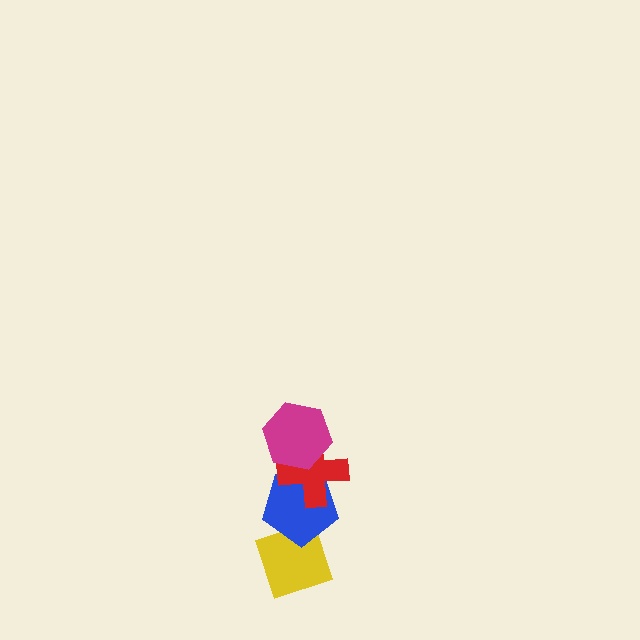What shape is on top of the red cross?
The magenta hexagon is on top of the red cross.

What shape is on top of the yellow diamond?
The blue pentagon is on top of the yellow diamond.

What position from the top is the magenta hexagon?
The magenta hexagon is 1st from the top.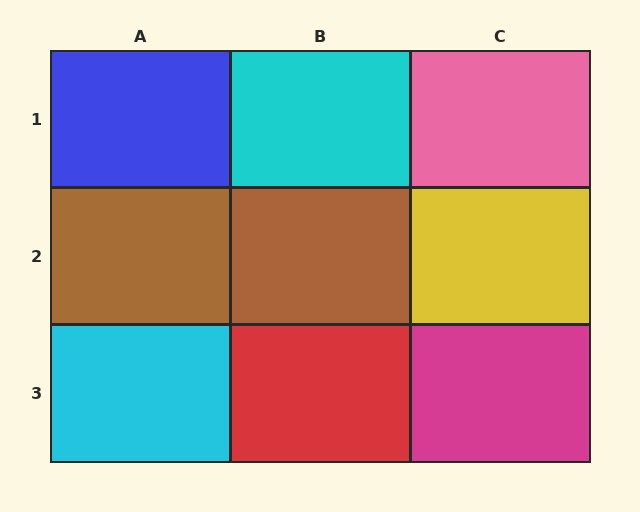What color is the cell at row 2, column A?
Brown.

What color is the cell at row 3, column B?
Red.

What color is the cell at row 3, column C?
Magenta.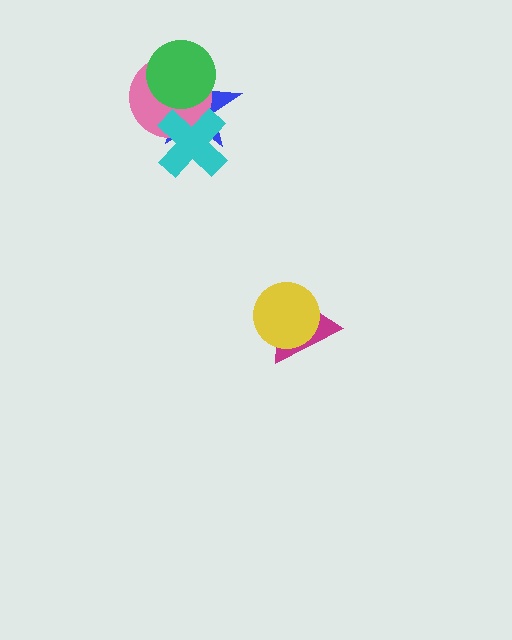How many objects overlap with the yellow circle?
1 object overlaps with the yellow circle.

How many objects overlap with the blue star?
3 objects overlap with the blue star.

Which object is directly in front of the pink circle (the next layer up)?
The cyan cross is directly in front of the pink circle.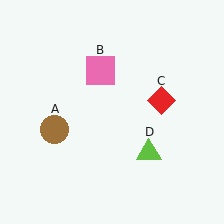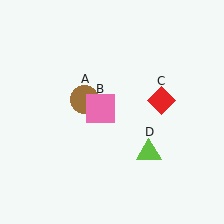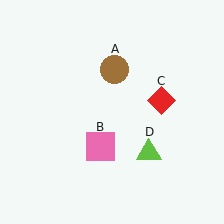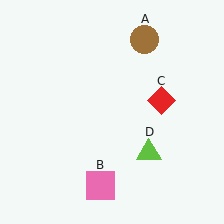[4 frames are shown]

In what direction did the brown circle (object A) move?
The brown circle (object A) moved up and to the right.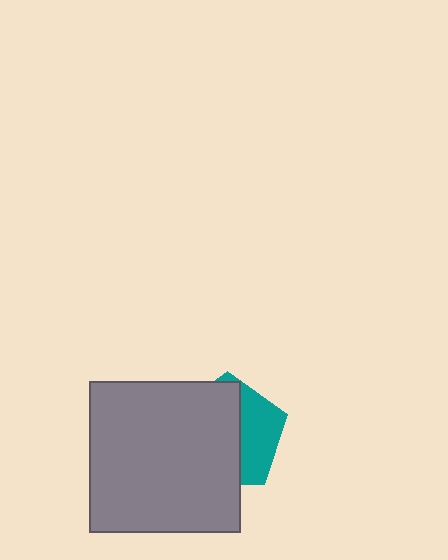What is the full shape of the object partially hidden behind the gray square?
The partially hidden object is a teal pentagon.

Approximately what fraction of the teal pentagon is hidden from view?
Roughly 64% of the teal pentagon is hidden behind the gray square.